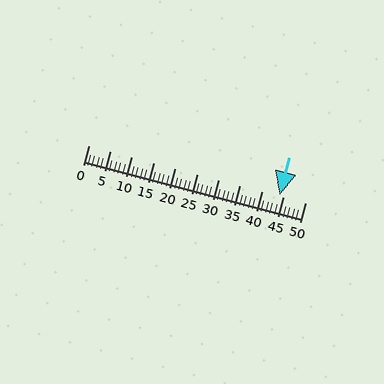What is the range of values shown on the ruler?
The ruler shows values from 0 to 50.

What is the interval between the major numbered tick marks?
The major tick marks are spaced 5 units apart.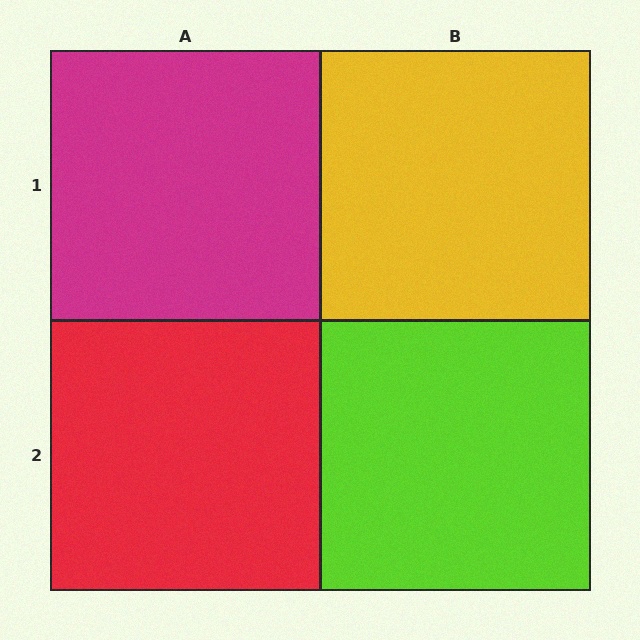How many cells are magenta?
1 cell is magenta.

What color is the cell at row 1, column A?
Magenta.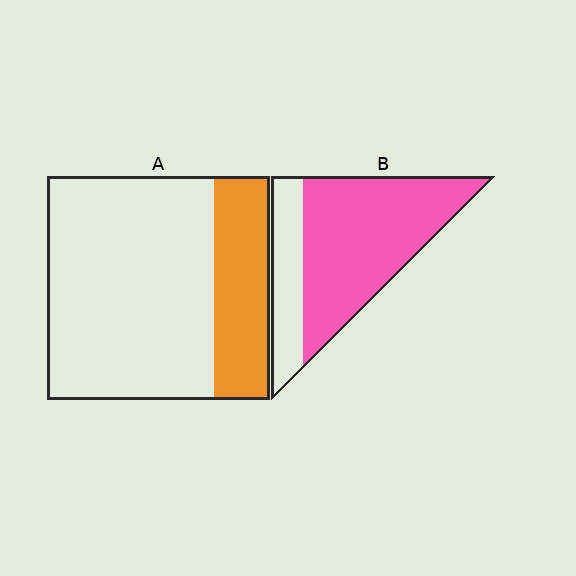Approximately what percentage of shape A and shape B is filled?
A is approximately 25% and B is approximately 75%.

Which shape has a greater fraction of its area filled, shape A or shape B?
Shape B.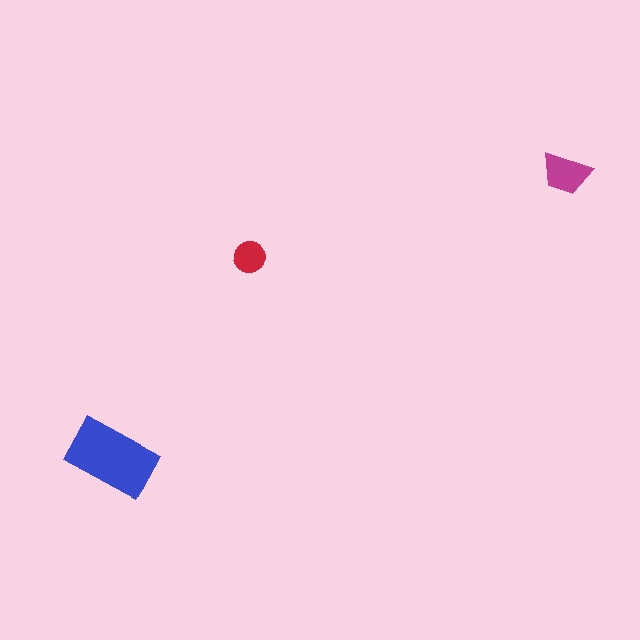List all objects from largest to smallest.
The blue rectangle, the magenta trapezoid, the red circle.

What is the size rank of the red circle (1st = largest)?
3rd.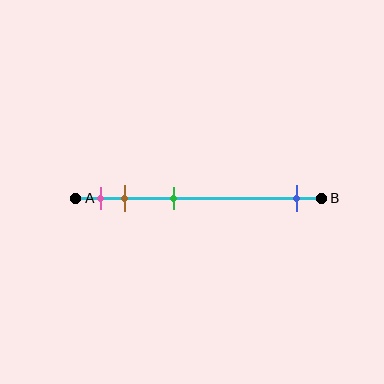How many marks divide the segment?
There are 4 marks dividing the segment.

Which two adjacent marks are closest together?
The pink and brown marks are the closest adjacent pair.